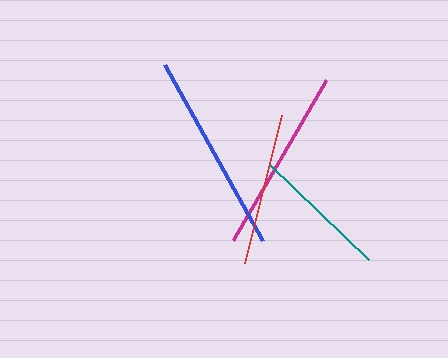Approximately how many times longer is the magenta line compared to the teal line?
The magenta line is approximately 1.3 times the length of the teal line.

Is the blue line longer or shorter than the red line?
The blue line is longer than the red line.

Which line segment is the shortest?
The teal line is the shortest at approximately 137 pixels.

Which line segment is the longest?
The blue line is the longest at approximately 201 pixels.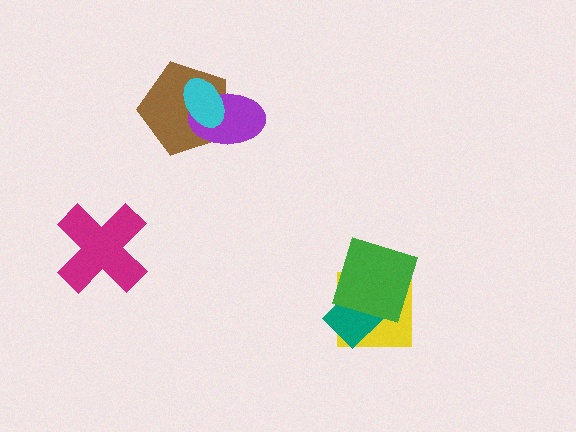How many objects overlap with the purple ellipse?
2 objects overlap with the purple ellipse.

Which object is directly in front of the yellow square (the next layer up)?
The teal diamond is directly in front of the yellow square.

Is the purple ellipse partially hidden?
Yes, it is partially covered by another shape.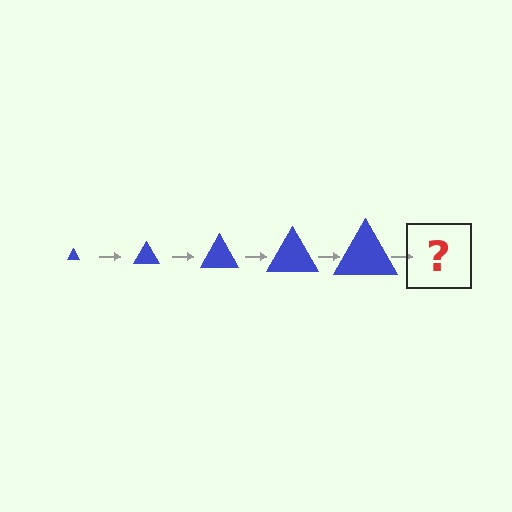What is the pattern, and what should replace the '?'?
The pattern is that the triangle gets progressively larger each step. The '?' should be a blue triangle, larger than the previous one.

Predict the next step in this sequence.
The next step is a blue triangle, larger than the previous one.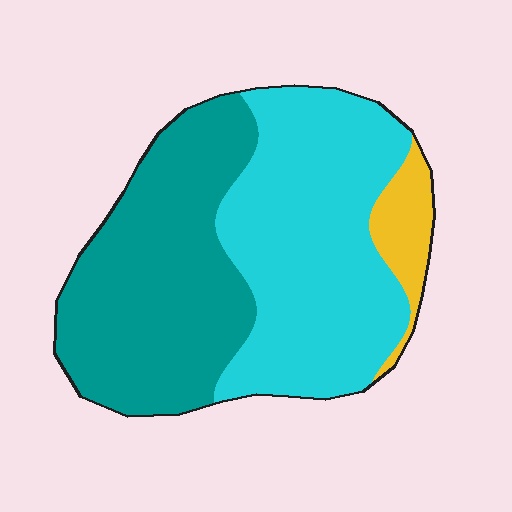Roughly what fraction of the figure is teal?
Teal covers about 45% of the figure.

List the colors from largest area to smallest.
From largest to smallest: cyan, teal, yellow.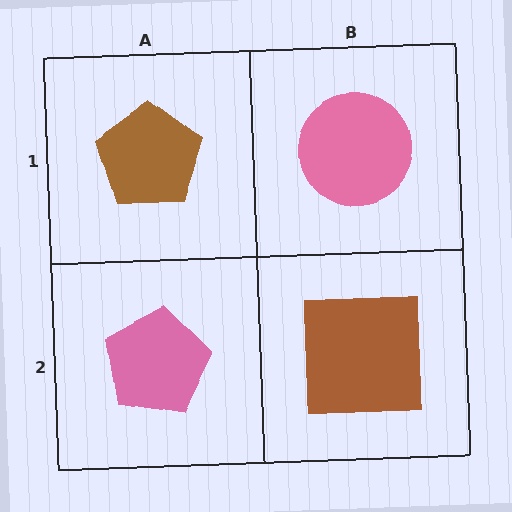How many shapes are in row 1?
2 shapes.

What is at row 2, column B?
A brown square.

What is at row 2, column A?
A pink pentagon.